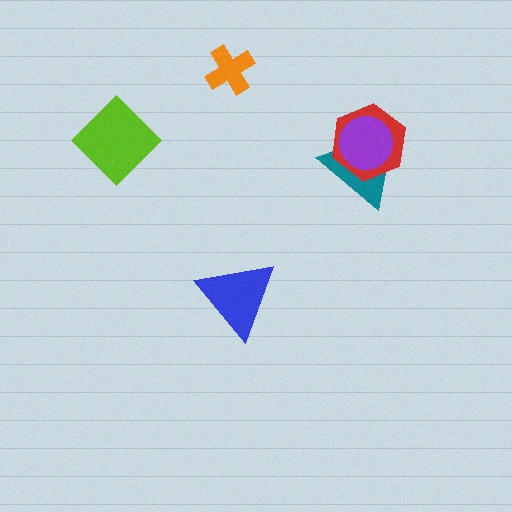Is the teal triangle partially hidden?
Yes, it is partially covered by another shape.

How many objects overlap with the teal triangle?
2 objects overlap with the teal triangle.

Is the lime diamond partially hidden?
No, no other shape covers it.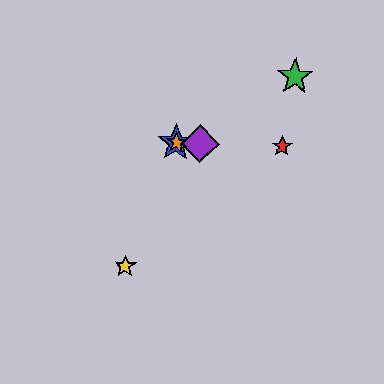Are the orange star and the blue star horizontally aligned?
Yes, both are at y≈143.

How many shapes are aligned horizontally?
4 shapes (the red star, the blue star, the purple diamond, the orange star) are aligned horizontally.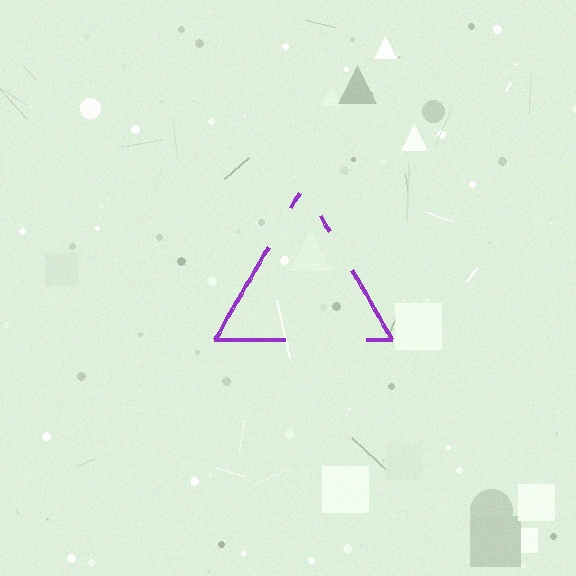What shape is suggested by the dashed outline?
The dashed outline suggests a triangle.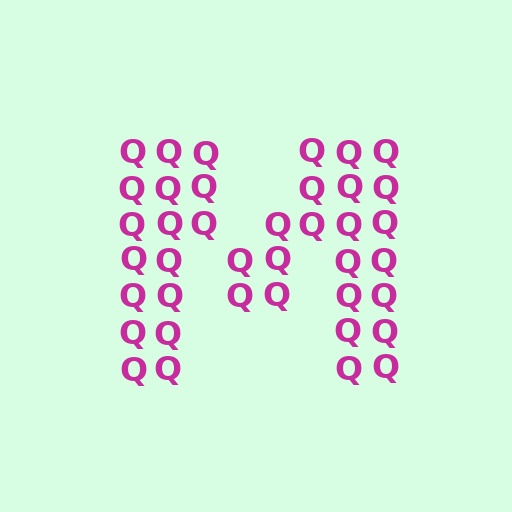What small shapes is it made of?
It is made of small letter Q's.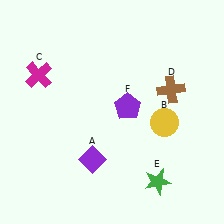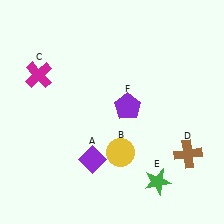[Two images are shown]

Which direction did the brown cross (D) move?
The brown cross (D) moved down.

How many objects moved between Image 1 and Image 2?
2 objects moved between the two images.